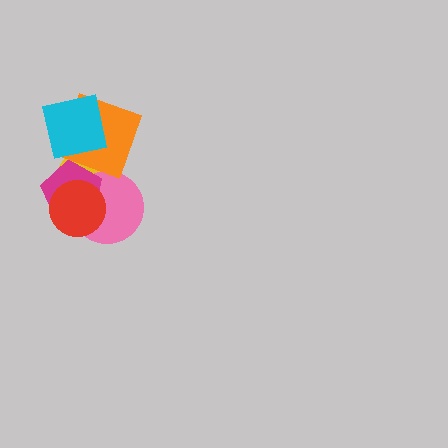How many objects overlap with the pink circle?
4 objects overlap with the pink circle.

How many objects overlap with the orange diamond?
4 objects overlap with the orange diamond.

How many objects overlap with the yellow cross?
5 objects overlap with the yellow cross.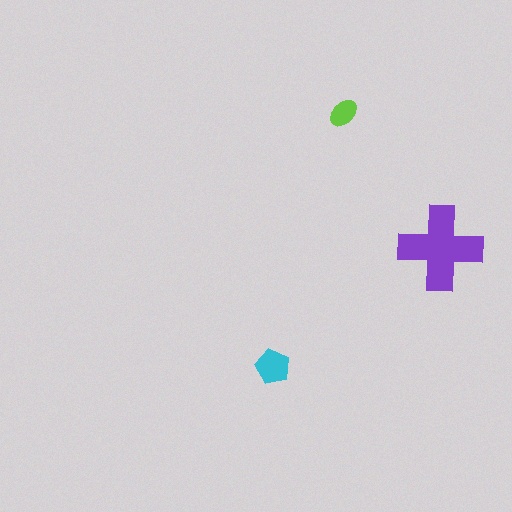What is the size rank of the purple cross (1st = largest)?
1st.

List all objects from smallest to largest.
The lime ellipse, the cyan pentagon, the purple cross.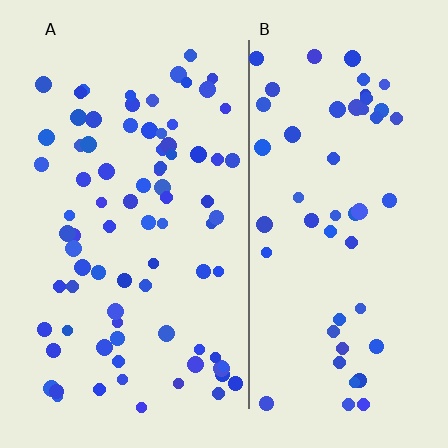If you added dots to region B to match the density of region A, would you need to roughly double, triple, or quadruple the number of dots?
Approximately double.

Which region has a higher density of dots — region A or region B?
A (the left).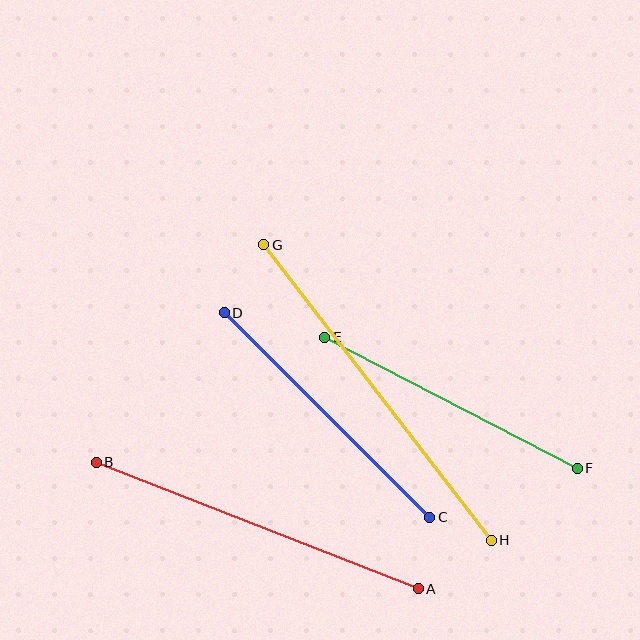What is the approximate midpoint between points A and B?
The midpoint is at approximately (257, 526) pixels.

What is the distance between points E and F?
The distance is approximately 284 pixels.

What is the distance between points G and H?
The distance is approximately 373 pixels.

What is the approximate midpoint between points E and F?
The midpoint is at approximately (451, 403) pixels.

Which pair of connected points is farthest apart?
Points G and H are farthest apart.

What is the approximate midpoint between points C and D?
The midpoint is at approximately (327, 415) pixels.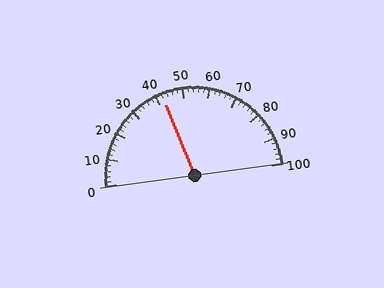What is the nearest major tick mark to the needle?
The nearest major tick mark is 40.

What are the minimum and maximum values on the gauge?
The gauge ranges from 0 to 100.